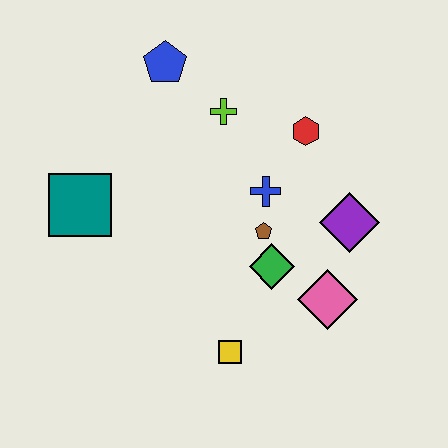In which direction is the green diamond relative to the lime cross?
The green diamond is below the lime cross.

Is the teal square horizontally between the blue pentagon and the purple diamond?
No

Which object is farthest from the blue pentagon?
The yellow square is farthest from the blue pentagon.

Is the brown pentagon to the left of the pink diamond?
Yes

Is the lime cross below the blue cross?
No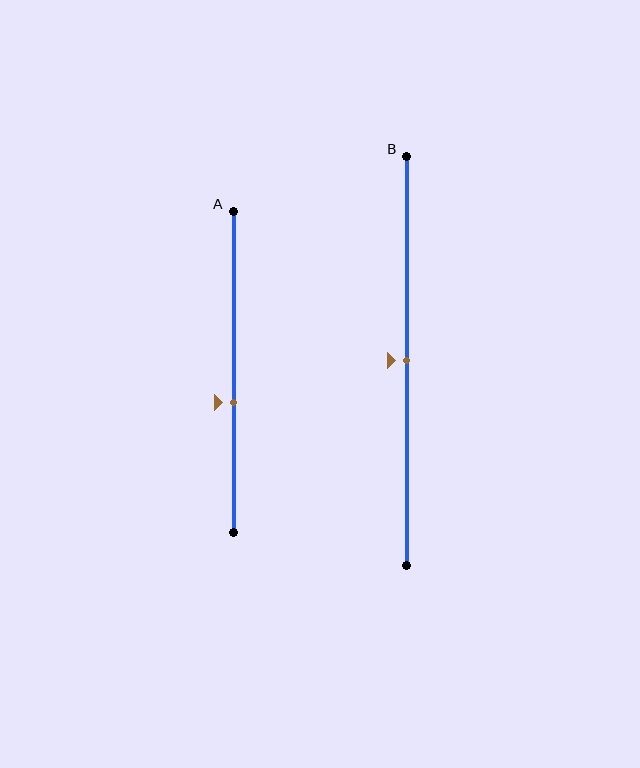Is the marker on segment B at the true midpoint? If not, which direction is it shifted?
Yes, the marker on segment B is at the true midpoint.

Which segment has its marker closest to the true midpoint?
Segment B has its marker closest to the true midpoint.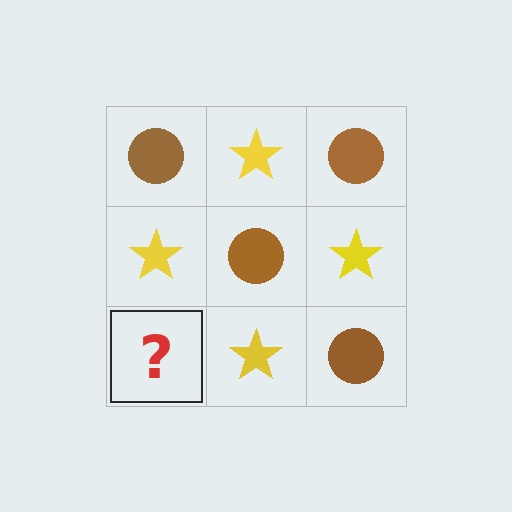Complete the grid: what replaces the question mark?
The question mark should be replaced with a brown circle.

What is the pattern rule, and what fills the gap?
The rule is that it alternates brown circle and yellow star in a checkerboard pattern. The gap should be filled with a brown circle.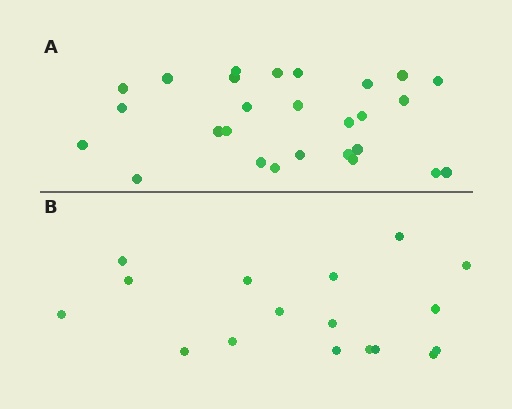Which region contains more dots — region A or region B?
Region A (the top region) has more dots.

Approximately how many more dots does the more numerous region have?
Region A has roughly 10 or so more dots than region B.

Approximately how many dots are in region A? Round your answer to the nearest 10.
About 30 dots. (The exact count is 27, which rounds to 30.)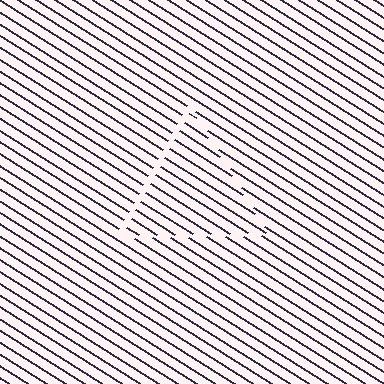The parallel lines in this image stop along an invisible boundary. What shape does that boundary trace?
An illusory triangle. The interior of the shape contains the same grating, shifted by half a period — the contour is defined by the phase discontinuity where line-ends from the inner and outer gratings abut.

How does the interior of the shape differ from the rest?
The interior of the shape contains the same grating, shifted by half a period — the contour is defined by the phase discontinuity where line-ends from the inner and outer gratings abut.